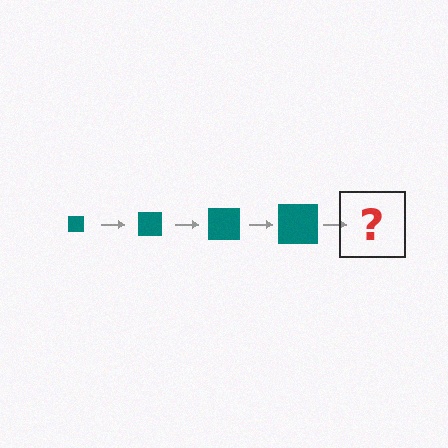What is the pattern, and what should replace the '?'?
The pattern is that the square gets progressively larger each step. The '?' should be a teal square, larger than the previous one.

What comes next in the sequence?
The next element should be a teal square, larger than the previous one.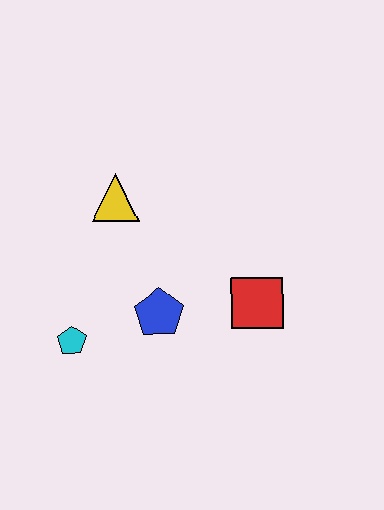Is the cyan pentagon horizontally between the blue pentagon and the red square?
No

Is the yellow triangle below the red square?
No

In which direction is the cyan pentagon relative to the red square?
The cyan pentagon is to the left of the red square.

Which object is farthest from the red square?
The cyan pentagon is farthest from the red square.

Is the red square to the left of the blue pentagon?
No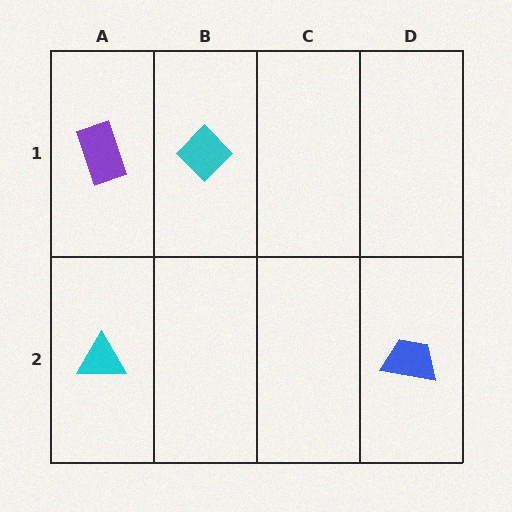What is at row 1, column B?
A cyan diamond.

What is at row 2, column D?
A blue trapezoid.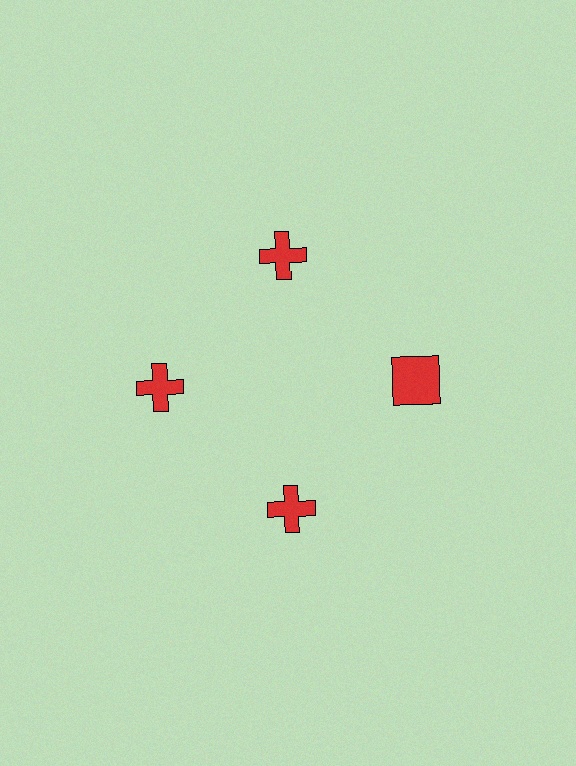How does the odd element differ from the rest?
It has a different shape: square instead of cross.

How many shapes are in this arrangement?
There are 4 shapes arranged in a ring pattern.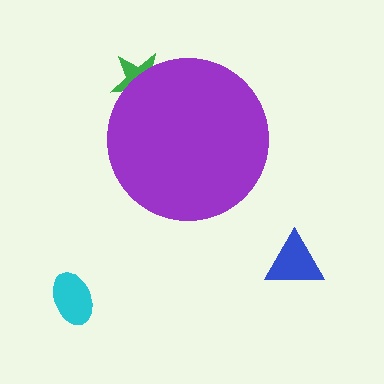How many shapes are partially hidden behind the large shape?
1 shape is partially hidden.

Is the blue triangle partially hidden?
No, the blue triangle is fully visible.